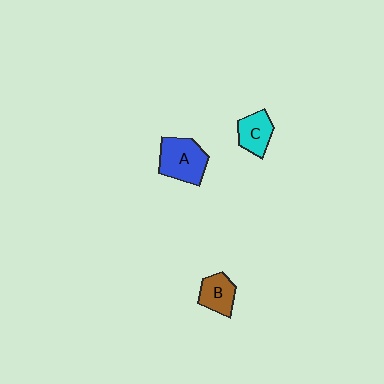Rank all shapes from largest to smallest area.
From largest to smallest: A (blue), C (cyan), B (brown).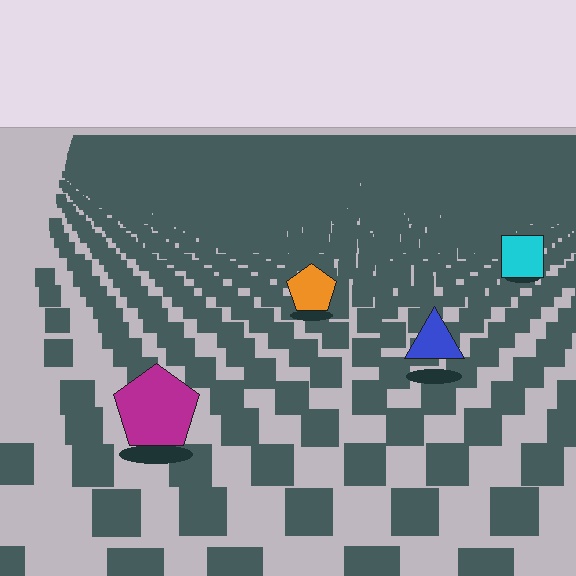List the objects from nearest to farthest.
From nearest to farthest: the magenta pentagon, the blue triangle, the orange pentagon, the cyan square.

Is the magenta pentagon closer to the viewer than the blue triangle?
Yes. The magenta pentagon is closer — you can tell from the texture gradient: the ground texture is coarser near it.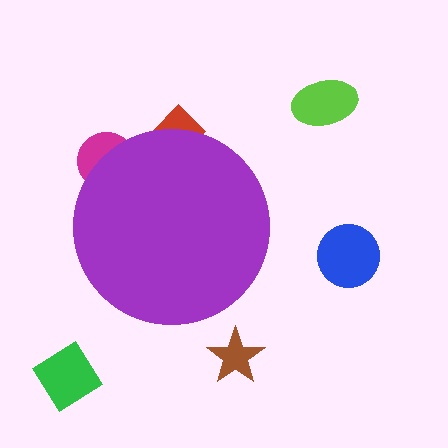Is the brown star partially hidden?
No, the brown star is fully visible.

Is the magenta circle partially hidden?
Yes, the magenta circle is partially hidden behind the purple circle.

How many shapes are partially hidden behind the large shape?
2 shapes are partially hidden.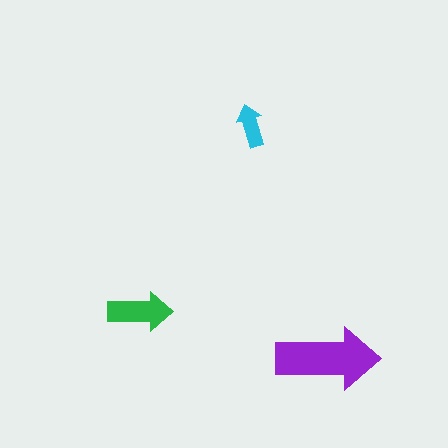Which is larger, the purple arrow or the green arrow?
The purple one.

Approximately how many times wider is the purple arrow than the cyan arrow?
About 2.5 times wider.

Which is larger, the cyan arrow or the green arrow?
The green one.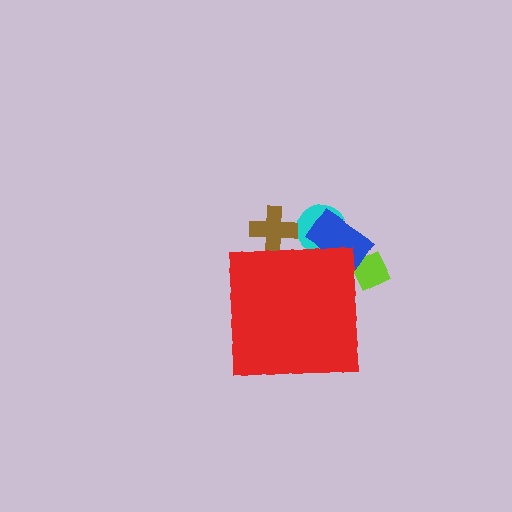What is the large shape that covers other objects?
A red square.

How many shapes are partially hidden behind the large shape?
4 shapes are partially hidden.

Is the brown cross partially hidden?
Yes, the brown cross is partially hidden behind the red square.